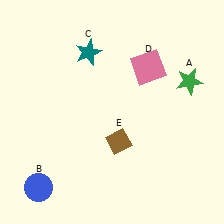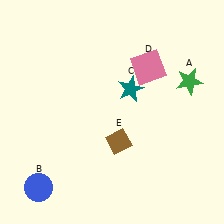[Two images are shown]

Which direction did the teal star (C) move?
The teal star (C) moved right.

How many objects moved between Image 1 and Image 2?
1 object moved between the two images.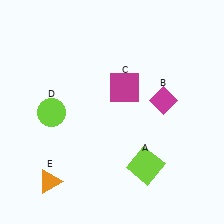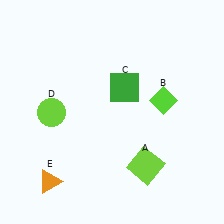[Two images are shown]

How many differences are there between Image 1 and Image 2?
There are 2 differences between the two images.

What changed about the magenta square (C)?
In Image 1, C is magenta. In Image 2, it changed to green.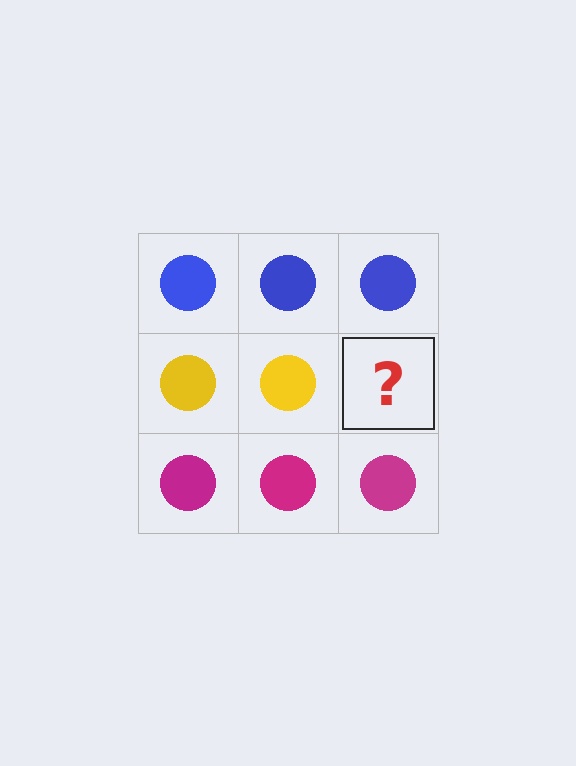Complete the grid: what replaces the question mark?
The question mark should be replaced with a yellow circle.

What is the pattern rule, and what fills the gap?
The rule is that each row has a consistent color. The gap should be filled with a yellow circle.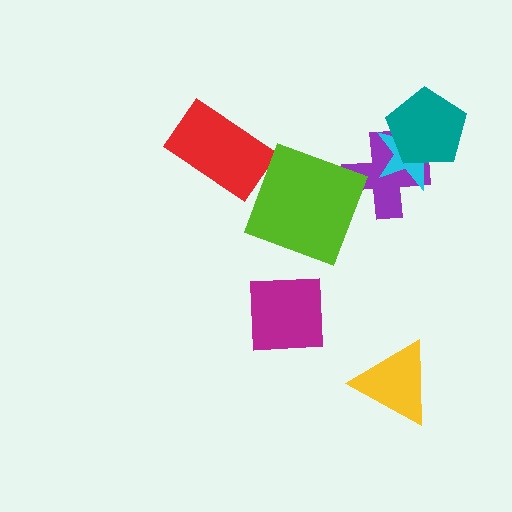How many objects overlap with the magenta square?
0 objects overlap with the magenta square.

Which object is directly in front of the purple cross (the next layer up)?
The cyan star is directly in front of the purple cross.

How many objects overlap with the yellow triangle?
0 objects overlap with the yellow triangle.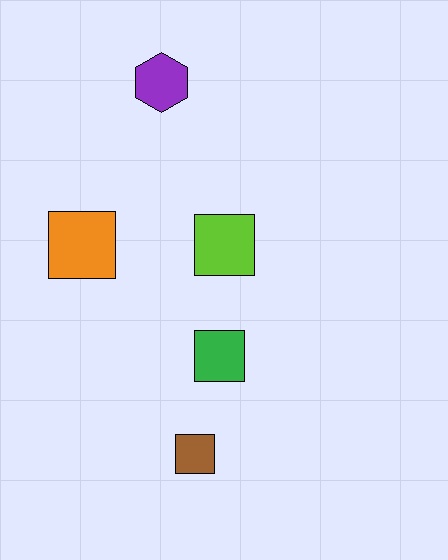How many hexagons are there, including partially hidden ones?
There is 1 hexagon.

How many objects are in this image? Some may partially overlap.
There are 5 objects.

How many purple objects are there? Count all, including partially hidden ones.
There is 1 purple object.